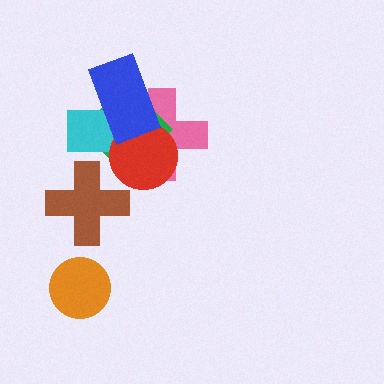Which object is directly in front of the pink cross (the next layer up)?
The green diamond is directly in front of the pink cross.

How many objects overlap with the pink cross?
4 objects overlap with the pink cross.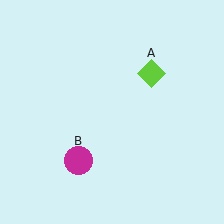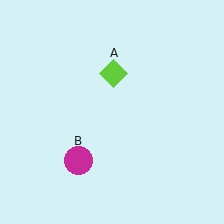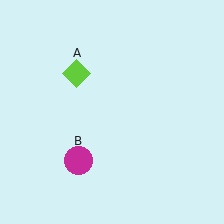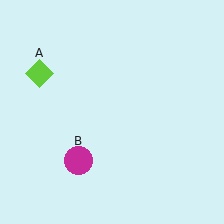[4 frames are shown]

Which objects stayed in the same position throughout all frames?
Magenta circle (object B) remained stationary.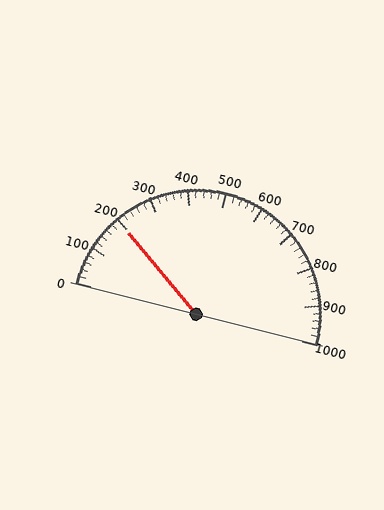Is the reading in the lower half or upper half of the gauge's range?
The reading is in the lower half of the range (0 to 1000).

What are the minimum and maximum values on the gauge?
The gauge ranges from 0 to 1000.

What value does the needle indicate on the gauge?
The needle indicates approximately 200.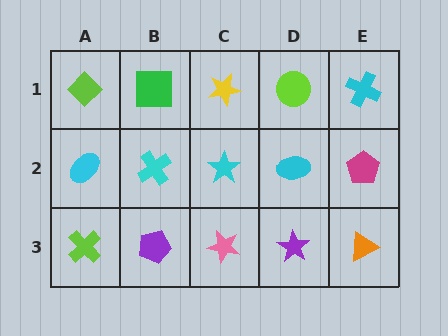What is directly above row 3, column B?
A cyan cross.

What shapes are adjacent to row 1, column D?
A cyan ellipse (row 2, column D), a yellow star (row 1, column C), a cyan cross (row 1, column E).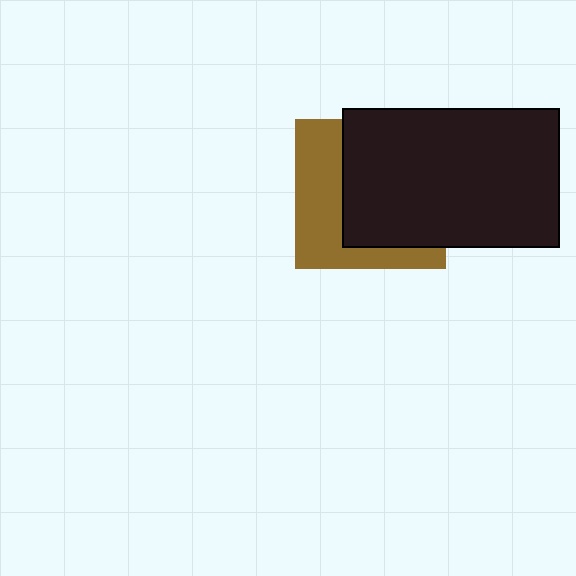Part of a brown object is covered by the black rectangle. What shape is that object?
It is a square.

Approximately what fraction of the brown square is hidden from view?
Roughly 59% of the brown square is hidden behind the black rectangle.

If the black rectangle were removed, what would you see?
You would see the complete brown square.